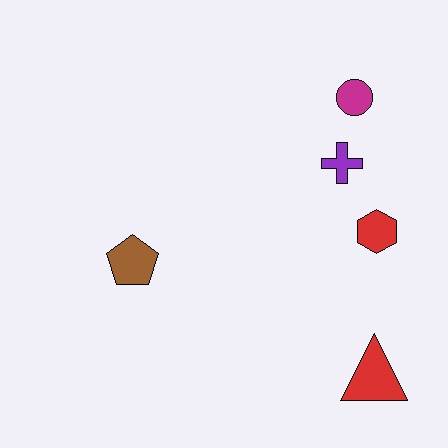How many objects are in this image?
There are 5 objects.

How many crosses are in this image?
There is 1 cross.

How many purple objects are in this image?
There is 1 purple object.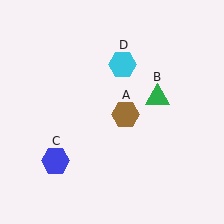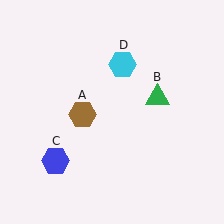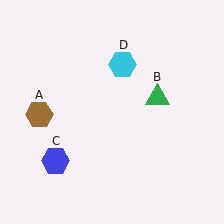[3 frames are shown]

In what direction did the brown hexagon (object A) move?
The brown hexagon (object A) moved left.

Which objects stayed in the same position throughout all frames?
Green triangle (object B) and blue hexagon (object C) and cyan hexagon (object D) remained stationary.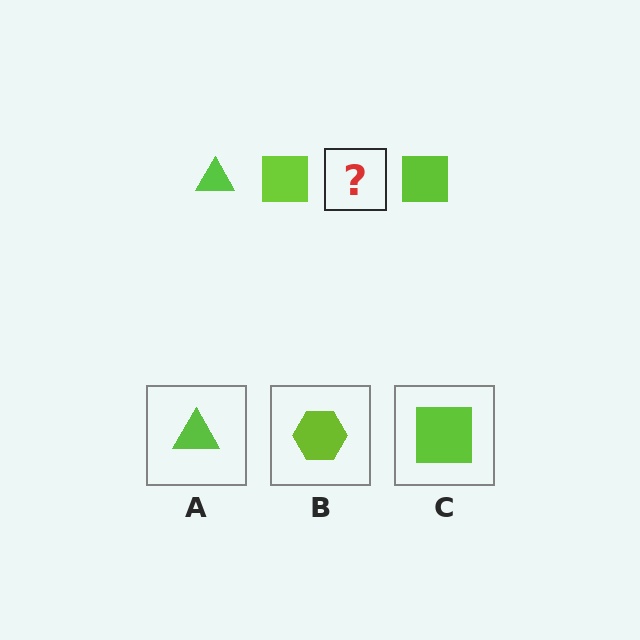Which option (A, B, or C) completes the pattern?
A.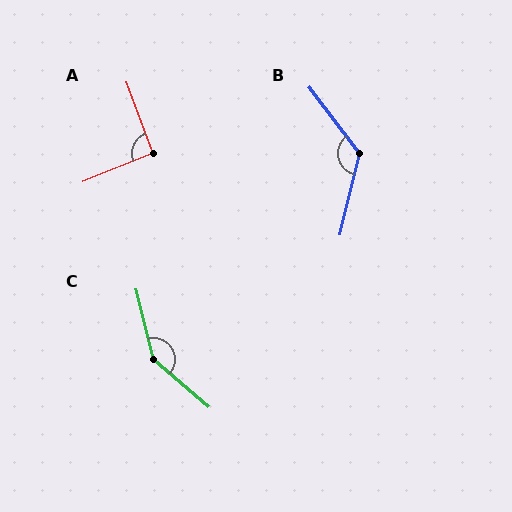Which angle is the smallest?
A, at approximately 92 degrees.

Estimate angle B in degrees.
Approximately 129 degrees.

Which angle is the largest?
C, at approximately 145 degrees.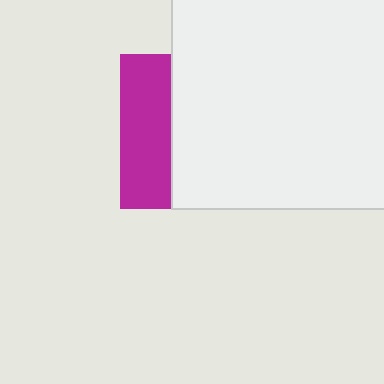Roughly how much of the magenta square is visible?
A small part of it is visible (roughly 33%).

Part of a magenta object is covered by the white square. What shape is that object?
It is a square.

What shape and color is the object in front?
The object in front is a white square.